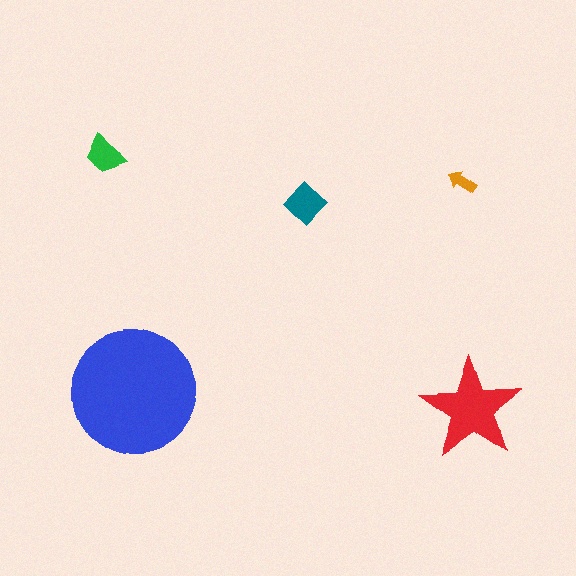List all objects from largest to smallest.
The blue circle, the red star, the teal diamond, the green trapezoid, the orange arrow.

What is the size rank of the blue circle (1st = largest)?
1st.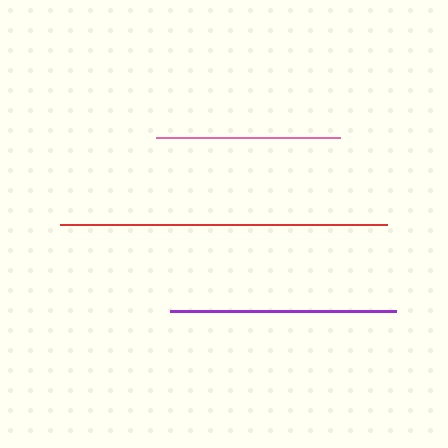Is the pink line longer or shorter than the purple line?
The purple line is longer than the pink line.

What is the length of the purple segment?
The purple segment is approximately 227 pixels long.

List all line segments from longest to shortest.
From longest to shortest: red, purple, pink.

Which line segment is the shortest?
The pink line is the shortest at approximately 184 pixels.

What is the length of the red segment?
The red segment is approximately 327 pixels long.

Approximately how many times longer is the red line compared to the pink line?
The red line is approximately 1.8 times the length of the pink line.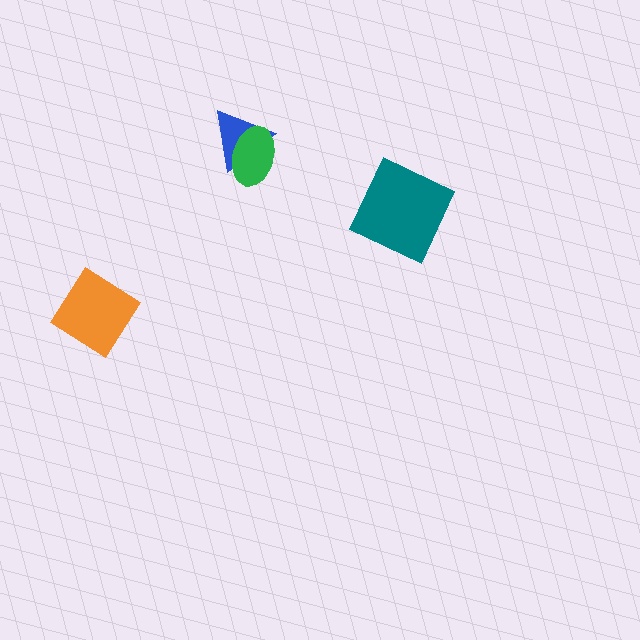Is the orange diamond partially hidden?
No, no other shape covers it.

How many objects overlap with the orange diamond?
0 objects overlap with the orange diamond.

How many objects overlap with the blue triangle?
1 object overlaps with the blue triangle.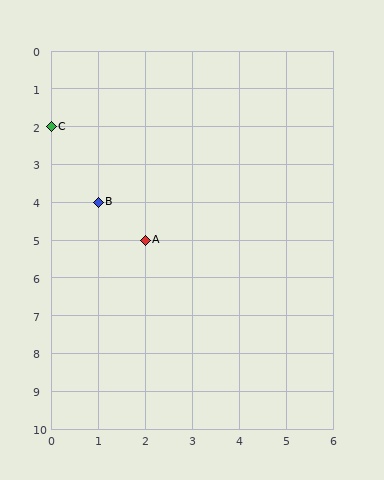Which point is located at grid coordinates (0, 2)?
Point C is at (0, 2).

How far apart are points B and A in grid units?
Points B and A are 1 column and 1 row apart (about 1.4 grid units diagonally).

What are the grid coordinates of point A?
Point A is at grid coordinates (2, 5).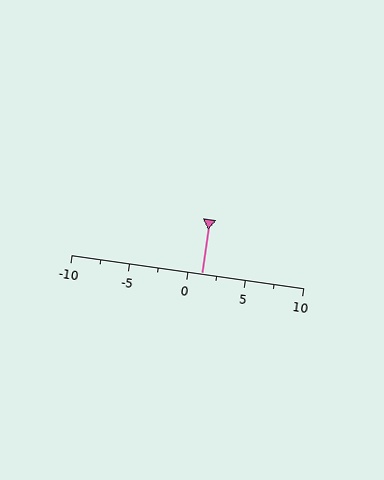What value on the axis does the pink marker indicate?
The marker indicates approximately 1.2.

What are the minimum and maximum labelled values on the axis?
The axis runs from -10 to 10.